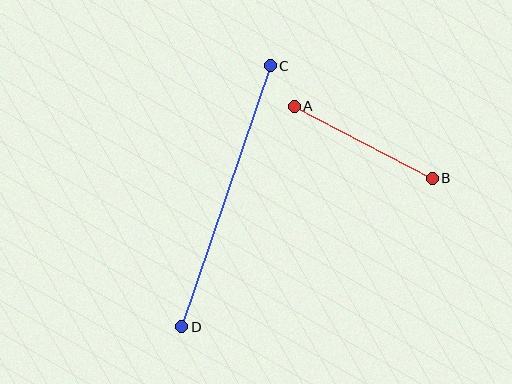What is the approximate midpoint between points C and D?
The midpoint is at approximately (226, 196) pixels.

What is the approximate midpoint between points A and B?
The midpoint is at approximately (363, 142) pixels.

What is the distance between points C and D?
The distance is approximately 276 pixels.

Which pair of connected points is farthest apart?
Points C and D are farthest apart.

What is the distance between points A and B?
The distance is approximately 155 pixels.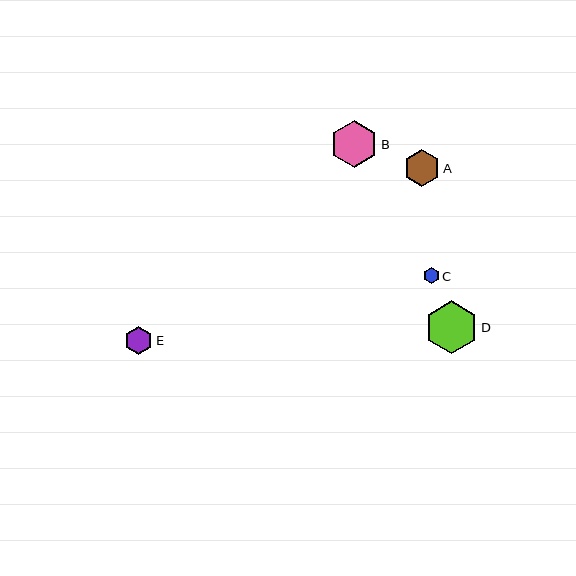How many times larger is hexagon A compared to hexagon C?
Hexagon A is approximately 2.3 times the size of hexagon C.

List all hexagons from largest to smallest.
From largest to smallest: D, B, A, E, C.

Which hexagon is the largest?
Hexagon D is the largest with a size of approximately 53 pixels.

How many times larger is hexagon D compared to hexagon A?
Hexagon D is approximately 1.5 times the size of hexagon A.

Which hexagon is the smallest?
Hexagon C is the smallest with a size of approximately 16 pixels.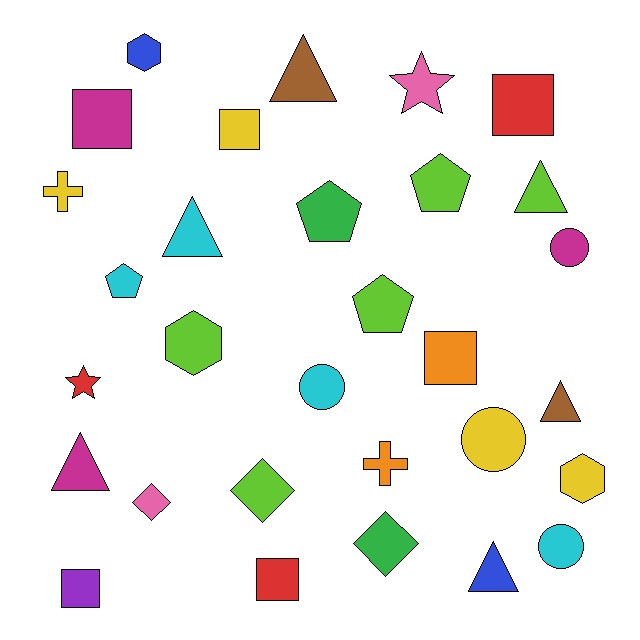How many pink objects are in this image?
There are 2 pink objects.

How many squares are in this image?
There are 6 squares.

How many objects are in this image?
There are 30 objects.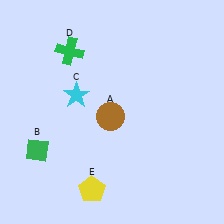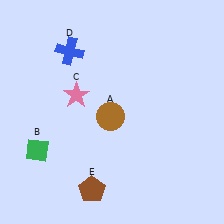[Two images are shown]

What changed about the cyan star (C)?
In Image 1, C is cyan. In Image 2, it changed to pink.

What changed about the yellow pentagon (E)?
In Image 1, E is yellow. In Image 2, it changed to brown.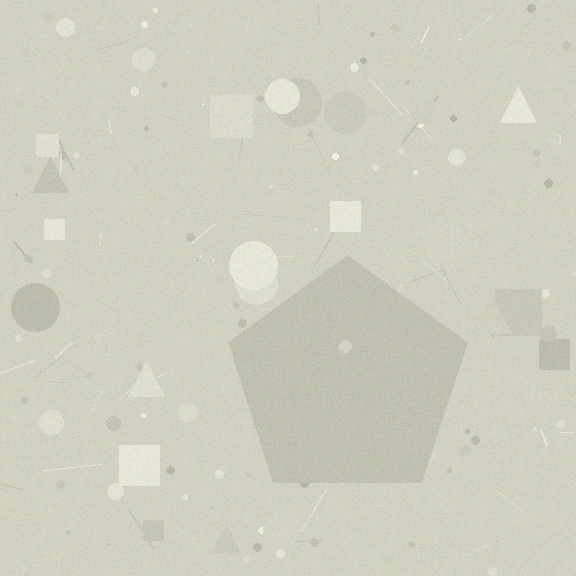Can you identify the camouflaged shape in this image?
The camouflaged shape is a pentagon.